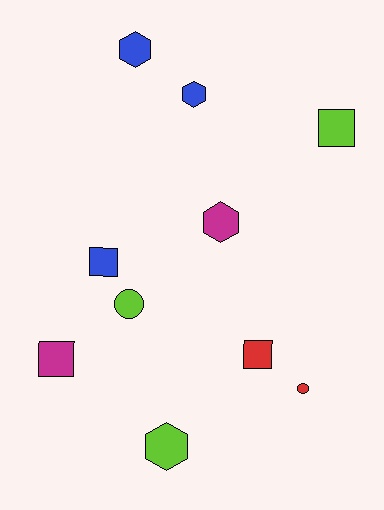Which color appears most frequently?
Lime, with 3 objects.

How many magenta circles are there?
There are no magenta circles.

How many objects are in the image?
There are 10 objects.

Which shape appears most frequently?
Square, with 4 objects.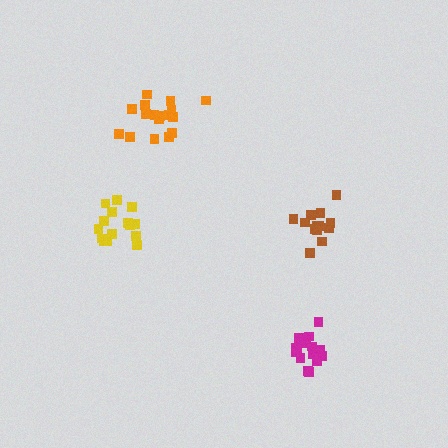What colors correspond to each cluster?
The clusters are colored: magenta, brown, yellow, orange.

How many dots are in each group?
Group 1: 17 dots, Group 2: 13 dots, Group 3: 16 dots, Group 4: 17 dots (63 total).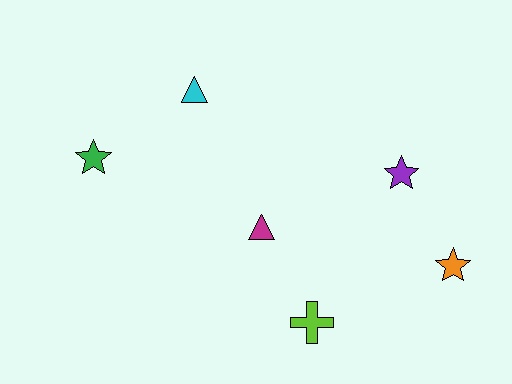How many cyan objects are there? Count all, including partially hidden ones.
There is 1 cyan object.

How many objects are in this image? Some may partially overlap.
There are 6 objects.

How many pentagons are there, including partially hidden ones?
There are no pentagons.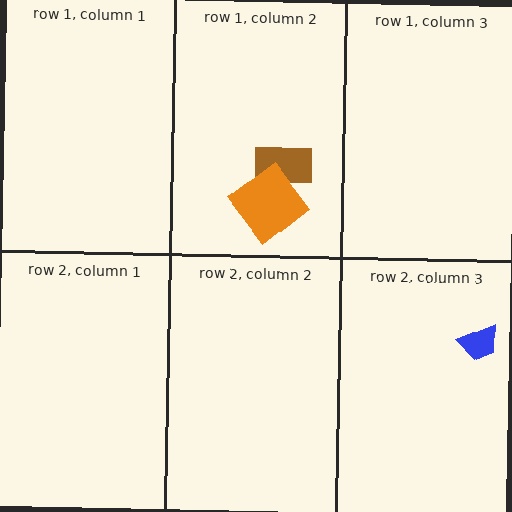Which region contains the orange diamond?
The row 1, column 2 region.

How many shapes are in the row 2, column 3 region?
1.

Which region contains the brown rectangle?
The row 1, column 2 region.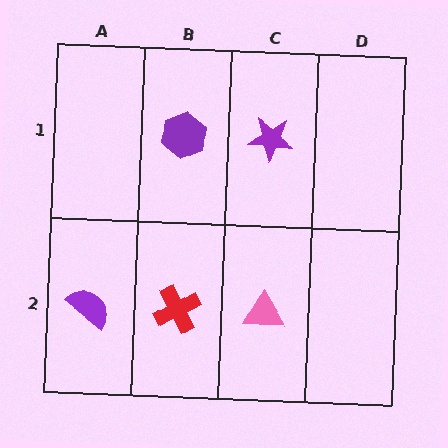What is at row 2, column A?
A purple semicircle.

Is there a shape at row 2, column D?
No, that cell is empty.